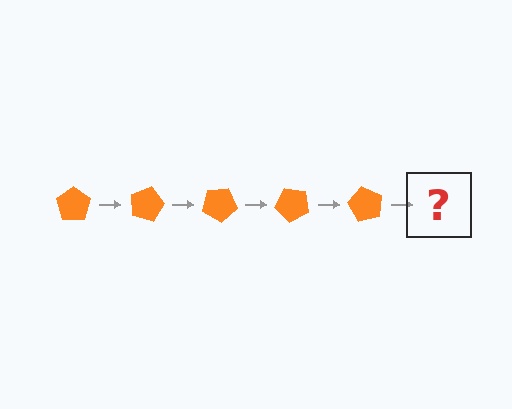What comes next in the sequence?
The next element should be an orange pentagon rotated 75 degrees.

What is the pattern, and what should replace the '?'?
The pattern is that the pentagon rotates 15 degrees each step. The '?' should be an orange pentagon rotated 75 degrees.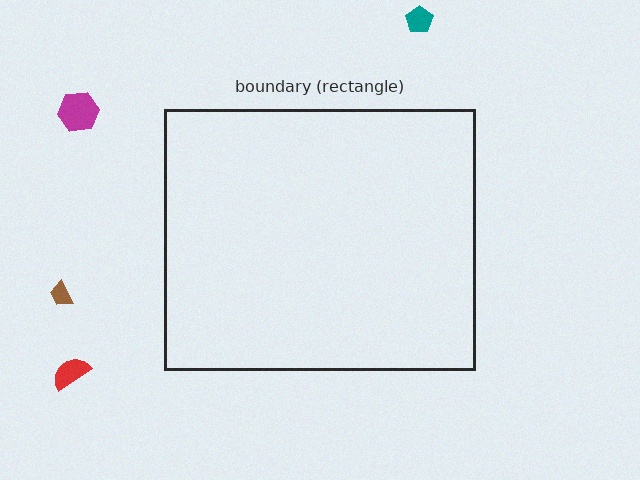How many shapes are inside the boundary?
0 inside, 4 outside.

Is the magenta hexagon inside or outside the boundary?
Outside.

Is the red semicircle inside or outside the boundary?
Outside.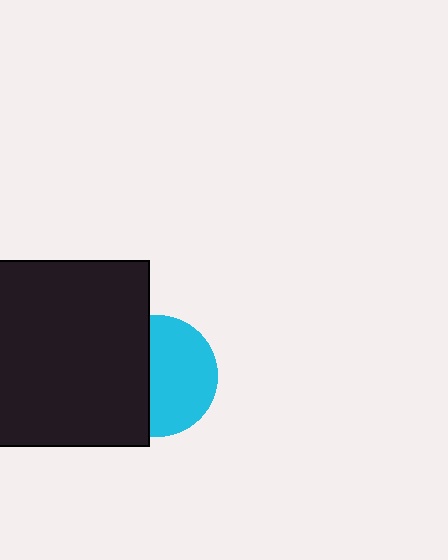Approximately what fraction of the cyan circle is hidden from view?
Roughly 42% of the cyan circle is hidden behind the black square.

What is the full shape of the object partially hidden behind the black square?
The partially hidden object is a cyan circle.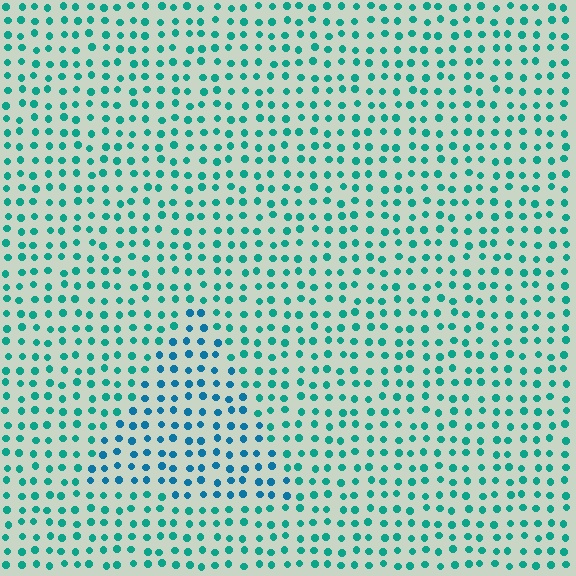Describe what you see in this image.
The image is filled with small teal elements in a uniform arrangement. A triangle-shaped region is visible where the elements are tinted to a slightly different hue, forming a subtle color boundary.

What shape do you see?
I see a triangle.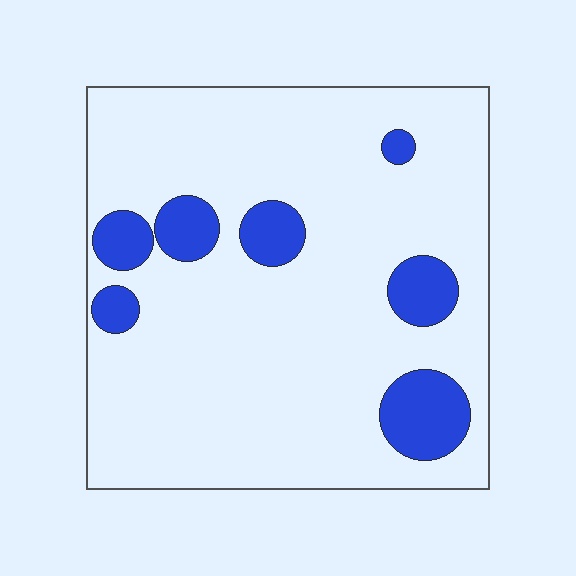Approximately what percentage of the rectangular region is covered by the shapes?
Approximately 15%.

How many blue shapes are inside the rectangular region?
7.